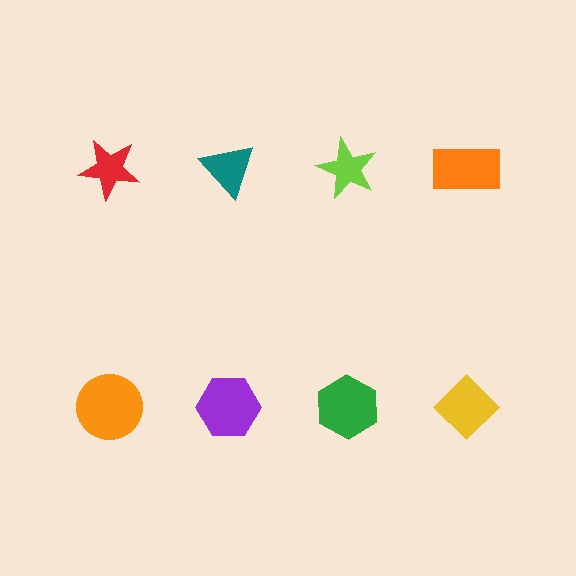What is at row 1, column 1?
A red star.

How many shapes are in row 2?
4 shapes.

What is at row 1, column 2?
A teal triangle.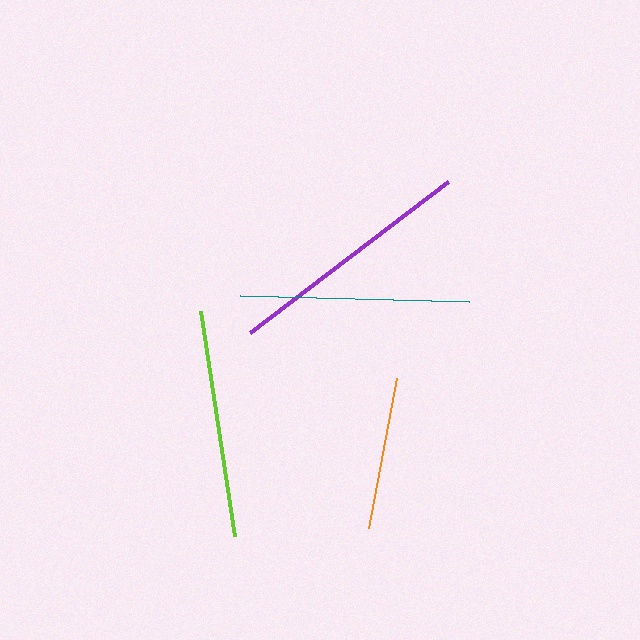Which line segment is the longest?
The purple line is the longest at approximately 249 pixels.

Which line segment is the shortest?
The orange line is the shortest at approximately 153 pixels.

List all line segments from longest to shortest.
From longest to shortest: purple, teal, lime, orange.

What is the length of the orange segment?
The orange segment is approximately 153 pixels long.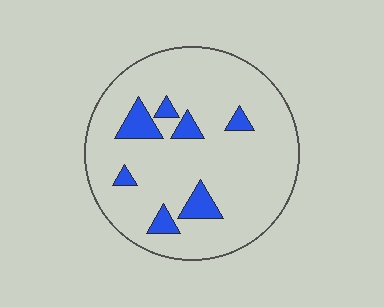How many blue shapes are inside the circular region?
7.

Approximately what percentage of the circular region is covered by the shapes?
Approximately 10%.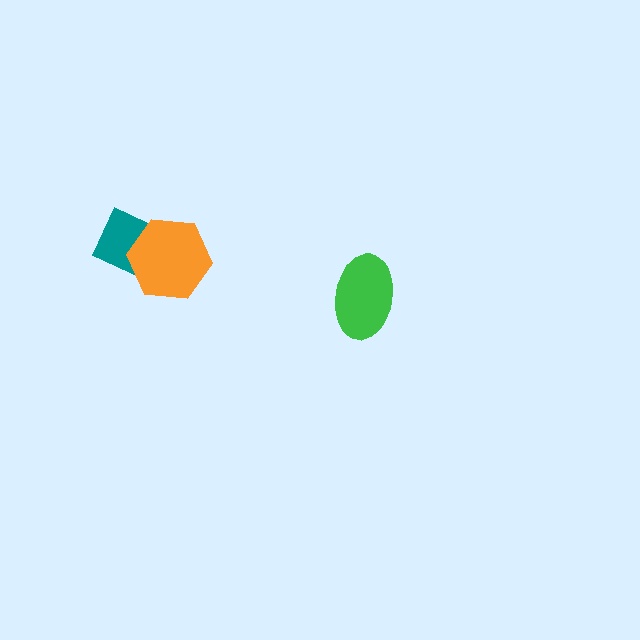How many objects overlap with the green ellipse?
0 objects overlap with the green ellipse.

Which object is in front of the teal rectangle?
The orange hexagon is in front of the teal rectangle.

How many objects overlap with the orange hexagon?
1 object overlaps with the orange hexagon.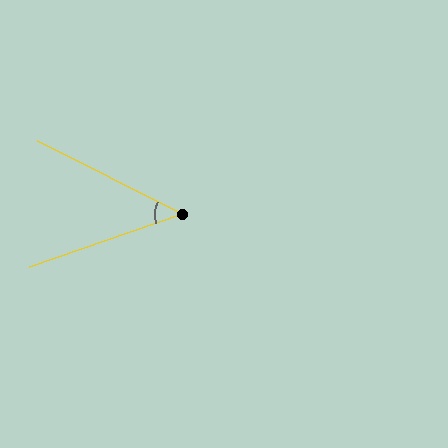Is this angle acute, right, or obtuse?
It is acute.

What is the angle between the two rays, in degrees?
Approximately 46 degrees.